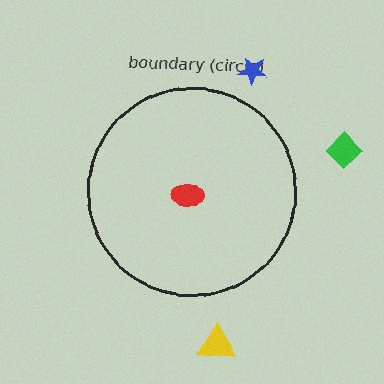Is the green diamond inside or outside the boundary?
Outside.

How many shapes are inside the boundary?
1 inside, 3 outside.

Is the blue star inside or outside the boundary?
Outside.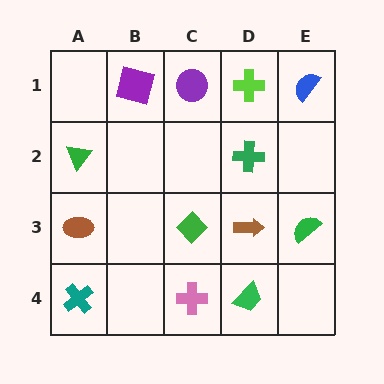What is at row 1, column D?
A lime cross.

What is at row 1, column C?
A purple circle.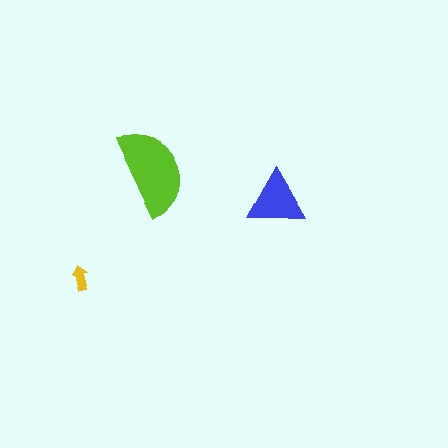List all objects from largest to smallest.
The lime semicircle, the blue triangle, the yellow arrow.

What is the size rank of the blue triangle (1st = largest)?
2nd.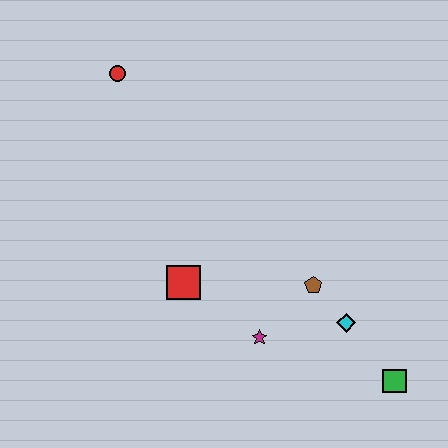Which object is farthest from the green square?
The red circle is farthest from the green square.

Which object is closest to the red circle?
The red square is closest to the red circle.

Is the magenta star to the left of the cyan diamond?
Yes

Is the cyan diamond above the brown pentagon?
No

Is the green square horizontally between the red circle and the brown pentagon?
No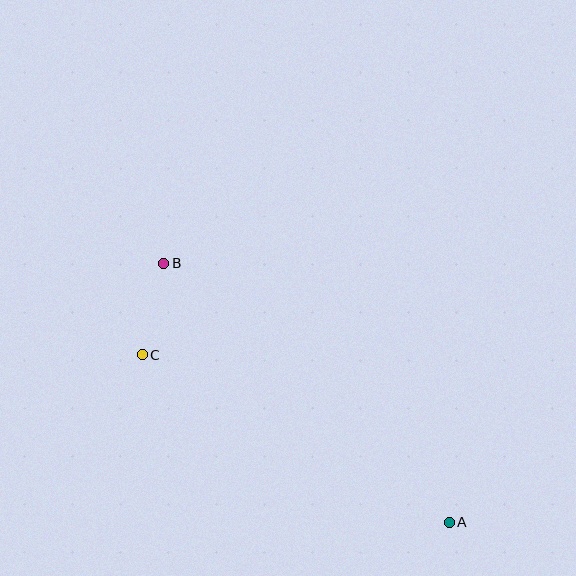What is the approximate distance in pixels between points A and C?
The distance between A and C is approximately 350 pixels.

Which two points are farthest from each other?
Points A and B are farthest from each other.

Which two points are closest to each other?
Points B and C are closest to each other.